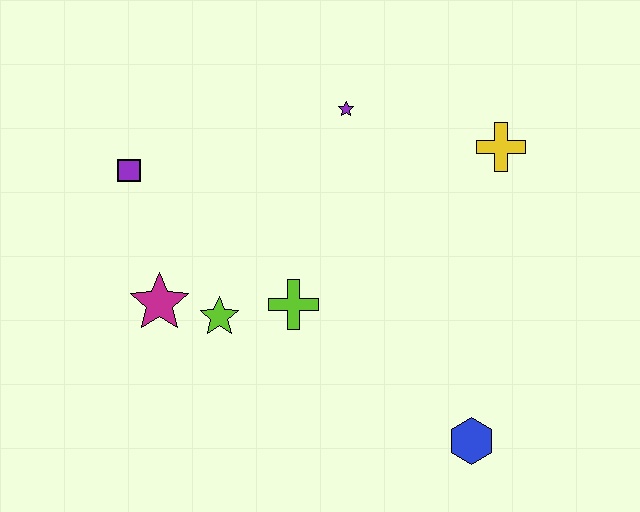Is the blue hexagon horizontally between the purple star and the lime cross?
No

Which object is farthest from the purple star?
The blue hexagon is farthest from the purple star.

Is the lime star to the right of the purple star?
No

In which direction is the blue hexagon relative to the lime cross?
The blue hexagon is to the right of the lime cross.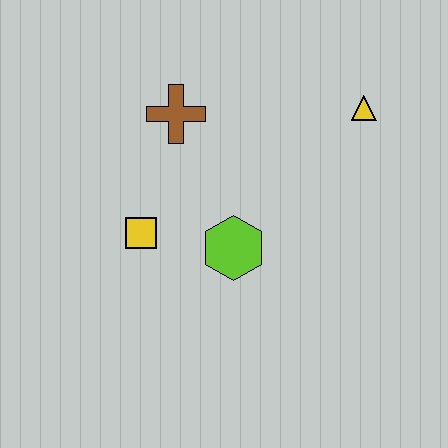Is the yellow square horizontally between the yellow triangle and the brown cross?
No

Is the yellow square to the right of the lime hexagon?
No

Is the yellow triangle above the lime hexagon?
Yes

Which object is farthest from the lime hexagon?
The yellow triangle is farthest from the lime hexagon.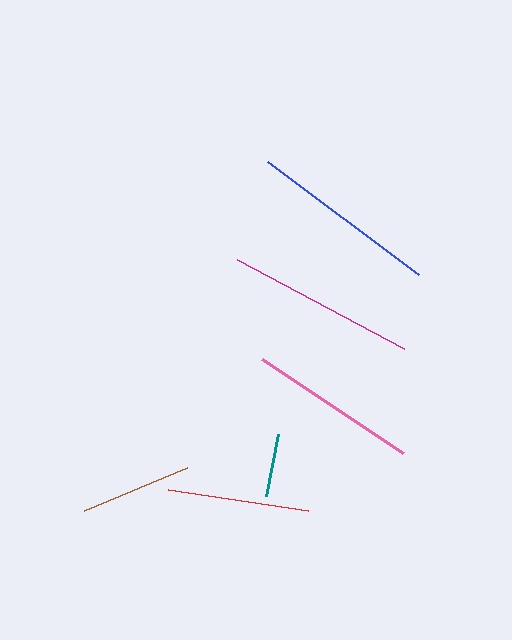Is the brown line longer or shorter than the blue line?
The blue line is longer than the brown line.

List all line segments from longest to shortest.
From longest to shortest: magenta, blue, pink, red, brown, teal.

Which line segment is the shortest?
The teal line is the shortest at approximately 63 pixels.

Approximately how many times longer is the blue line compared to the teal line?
The blue line is approximately 3.0 times the length of the teal line.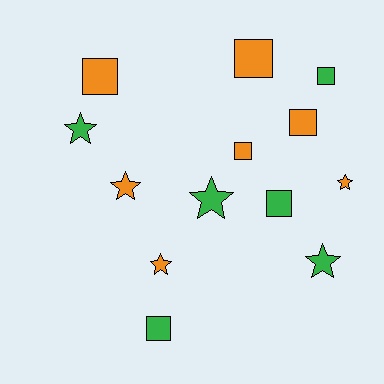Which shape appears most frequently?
Square, with 7 objects.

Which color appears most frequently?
Orange, with 7 objects.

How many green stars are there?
There are 3 green stars.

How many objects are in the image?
There are 13 objects.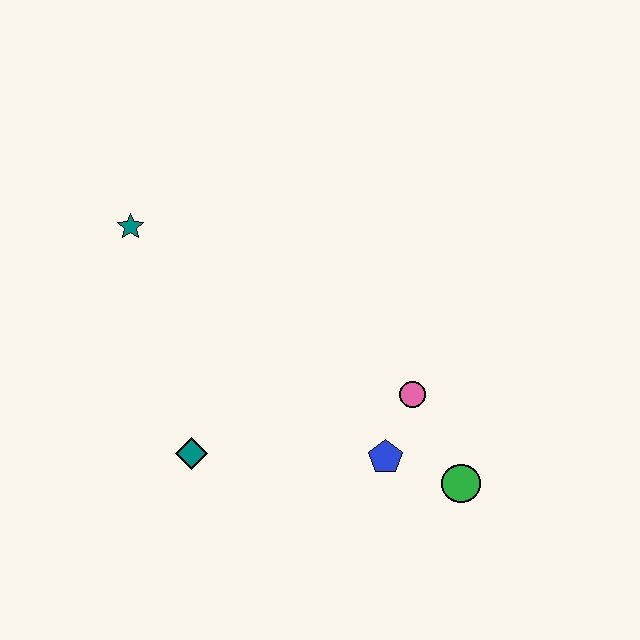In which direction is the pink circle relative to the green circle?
The pink circle is above the green circle.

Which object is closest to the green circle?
The blue pentagon is closest to the green circle.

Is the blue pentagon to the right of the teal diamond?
Yes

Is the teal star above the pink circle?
Yes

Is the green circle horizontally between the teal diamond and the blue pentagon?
No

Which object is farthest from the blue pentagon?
The teal star is farthest from the blue pentagon.